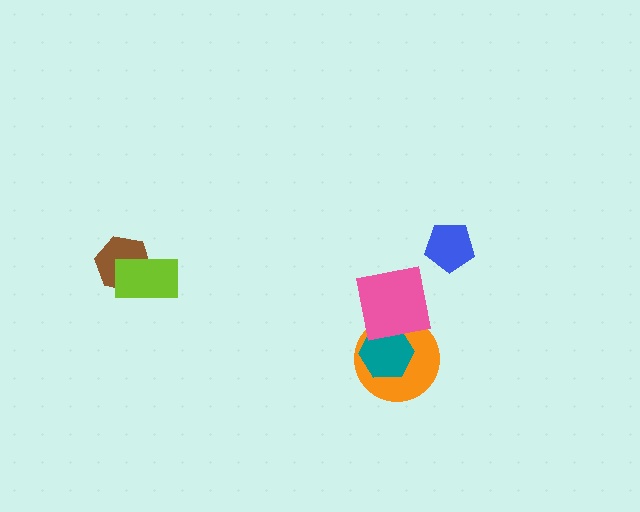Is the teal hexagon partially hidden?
Yes, it is partially covered by another shape.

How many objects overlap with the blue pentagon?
0 objects overlap with the blue pentagon.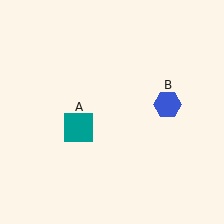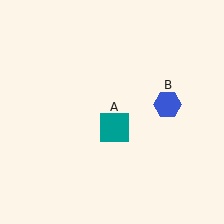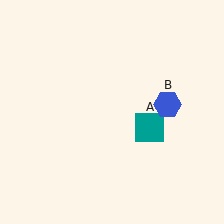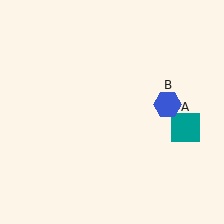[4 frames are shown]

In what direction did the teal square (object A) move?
The teal square (object A) moved right.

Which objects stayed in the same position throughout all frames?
Blue hexagon (object B) remained stationary.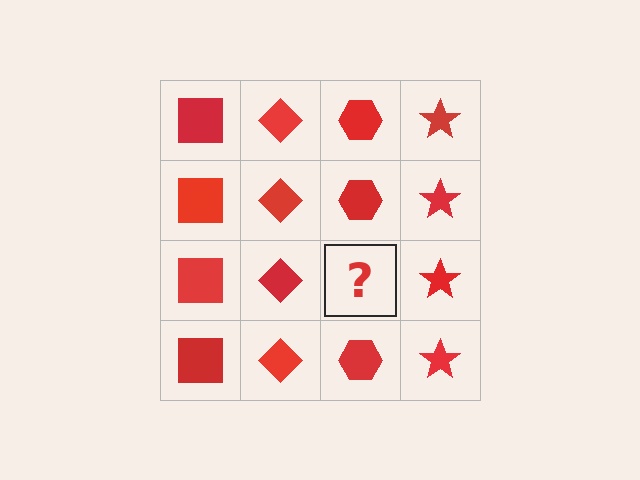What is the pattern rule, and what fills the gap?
The rule is that each column has a consistent shape. The gap should be filled with a red hexagon.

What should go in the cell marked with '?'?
The missing cell should contain a red hexagon.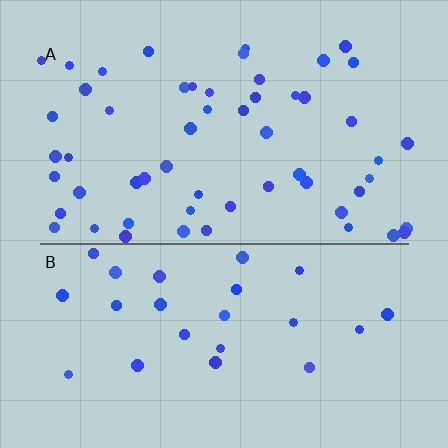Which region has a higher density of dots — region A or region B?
A (the top).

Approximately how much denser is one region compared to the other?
Approximately 2.2× — region A over region B.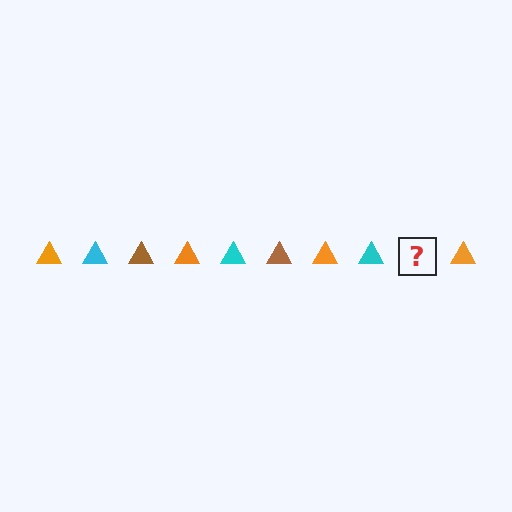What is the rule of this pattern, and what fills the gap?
The rule is that the pattern cycles through orange, cyan, brown triangles. The gap should be filled with a brown triangle.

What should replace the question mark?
The question mark should be replaced with a brown triangle.